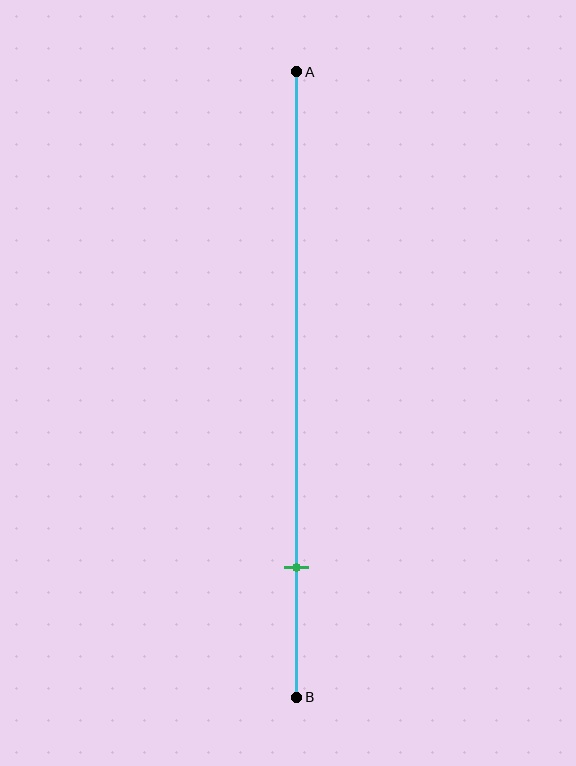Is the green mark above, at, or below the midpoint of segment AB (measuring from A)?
The green mark is below the midpoint of segment AB.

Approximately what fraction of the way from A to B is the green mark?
The green mark is approximately 80% of the way from A to B.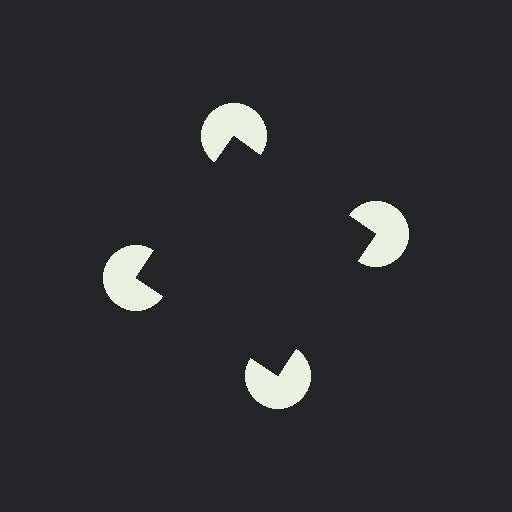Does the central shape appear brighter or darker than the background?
It typically appears slightly darker than the background, even though no actual brightness change is drawn.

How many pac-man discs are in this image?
There are 4 — one at each vertex of the illusory square.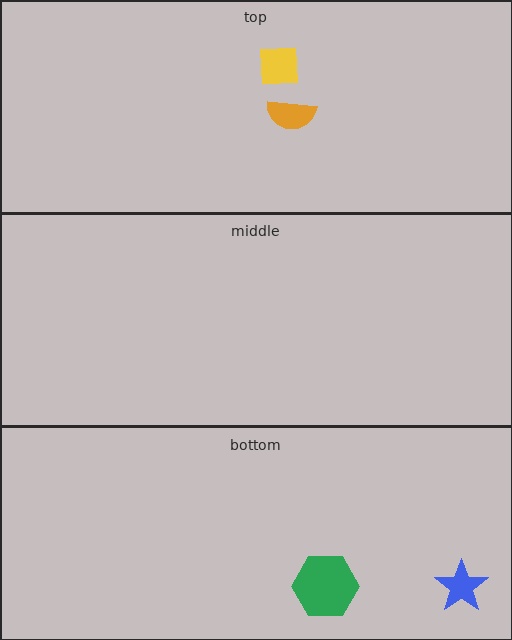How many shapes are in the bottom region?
2.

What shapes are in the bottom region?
The blue star, the green hexagon.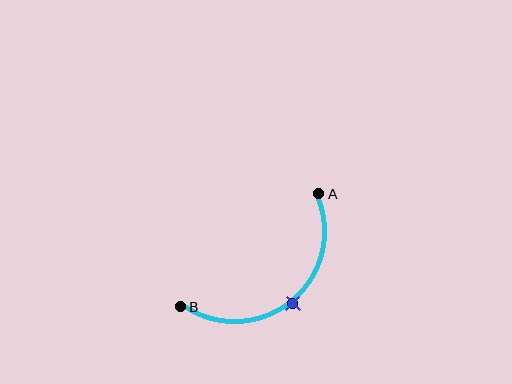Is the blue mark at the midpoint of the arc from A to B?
Yes. The blue mark lies on the arc at equal arc-length from both A and B — it is the arc midpoint.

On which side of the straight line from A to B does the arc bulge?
The arc bulges below and to the right of the straight line connecting A and B.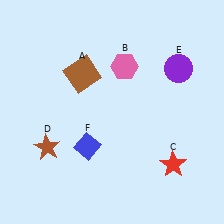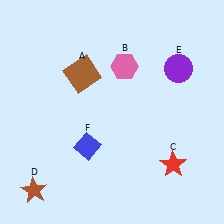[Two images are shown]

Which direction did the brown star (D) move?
The brown star (D) moved down.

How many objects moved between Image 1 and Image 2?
1 object moved between the two images.